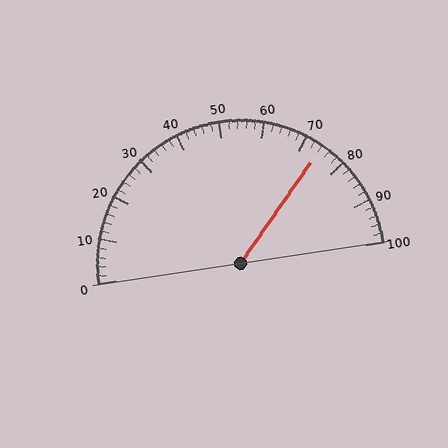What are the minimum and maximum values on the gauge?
The gauge ranges from 0 to 100.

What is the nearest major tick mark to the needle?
The nearest major tick mark is 70.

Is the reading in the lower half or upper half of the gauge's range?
The reading is in the upper half of the range (0 to 100).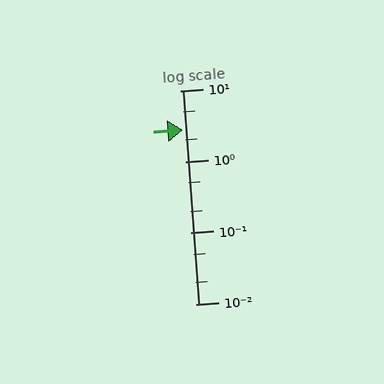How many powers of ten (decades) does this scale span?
The scale spans 3 decades, from 0.01 to 10.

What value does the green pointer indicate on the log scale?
The pointer indicates approximately 2.8.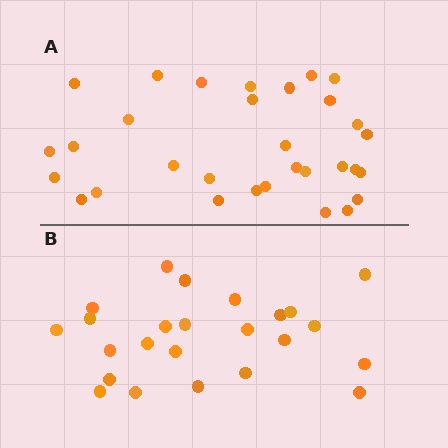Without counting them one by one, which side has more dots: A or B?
Region A (the top region) has more dots.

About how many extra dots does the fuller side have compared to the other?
Region A has roughly 8 or so more dots than region B.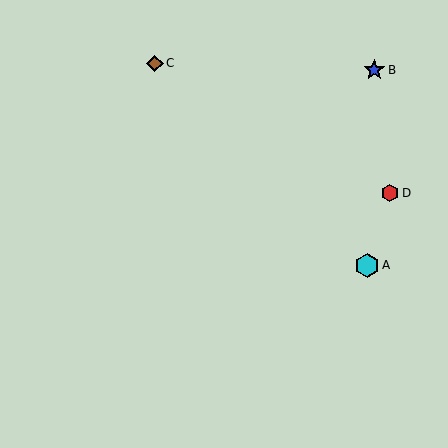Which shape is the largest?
The cyan hexagon (labeled A) is the largest.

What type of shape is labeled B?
Shape B is a blue star.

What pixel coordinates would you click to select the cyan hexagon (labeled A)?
Click at (367, 265) to select the cyan hexagon A.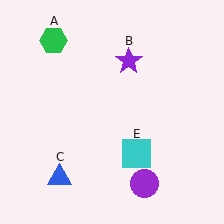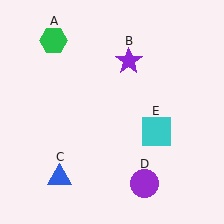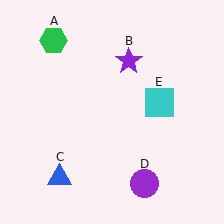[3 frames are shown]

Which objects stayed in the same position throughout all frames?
Green hexagon (object A) and purple star (object B) and blue triangle (object C) and purple circle (object D) remained stationary.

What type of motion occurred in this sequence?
The cyan square (object E) rotated counterclockwise around the center of the scene.